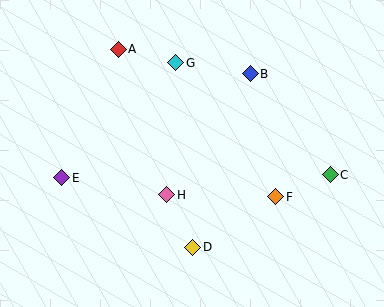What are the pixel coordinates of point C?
Point C is at (330, 175).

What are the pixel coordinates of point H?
Point H is at (167, 195).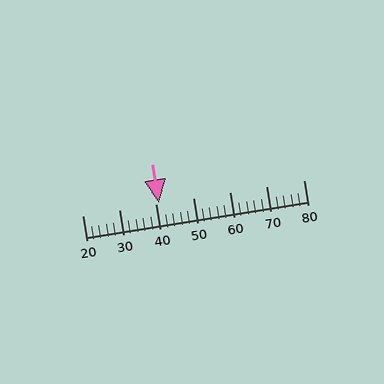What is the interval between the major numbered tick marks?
The major tick marks are spaced 10 units apart.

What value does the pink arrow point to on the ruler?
The pink arrow points to approximately 41.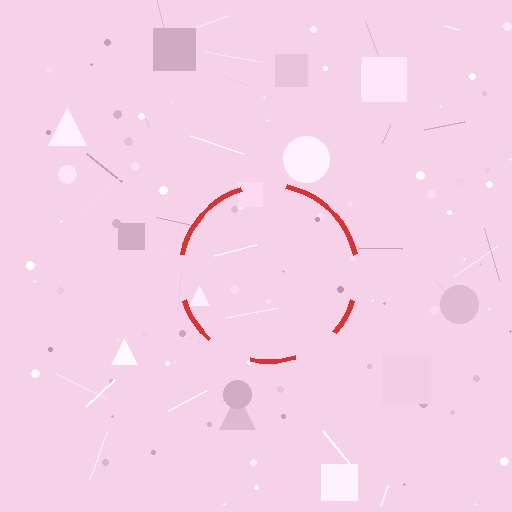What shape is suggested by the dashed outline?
The dashed outline suggests a circle.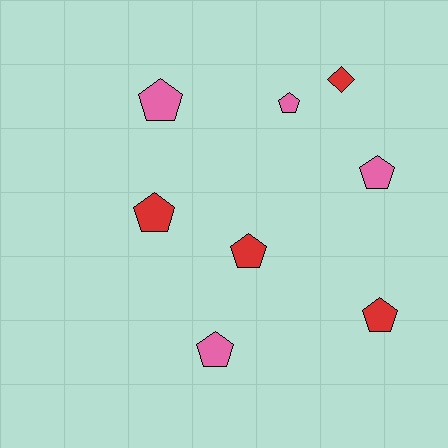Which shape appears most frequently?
Pentagon, with 7 objects.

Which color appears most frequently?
Red, with 4 objects.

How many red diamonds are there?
There is 1 red diamond.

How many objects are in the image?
There are 8 objects.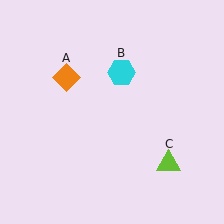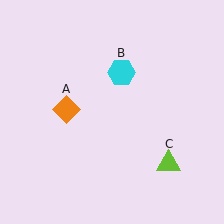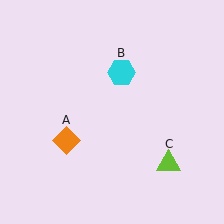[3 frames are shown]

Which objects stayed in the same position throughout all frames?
Cyan hexagon (object B) and lime triangle (object C) remained stationary.